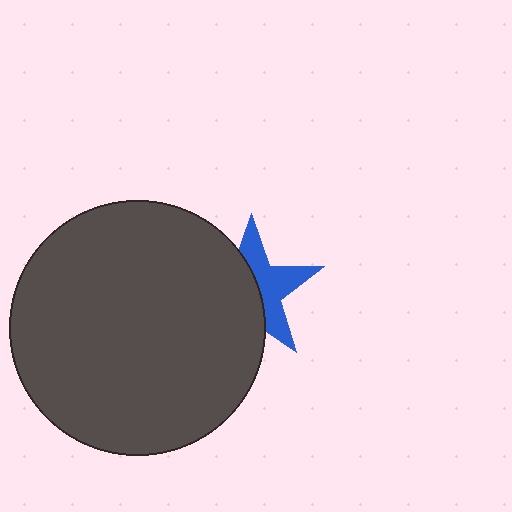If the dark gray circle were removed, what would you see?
You would see the complete blue star.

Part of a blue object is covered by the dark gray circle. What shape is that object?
It is a star.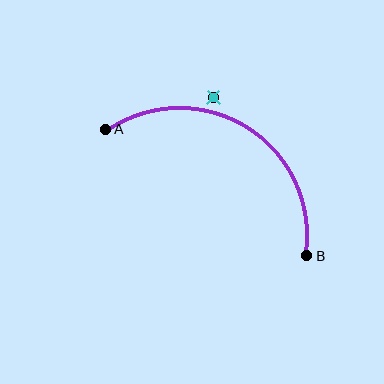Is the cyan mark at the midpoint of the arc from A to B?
No — the cyan mark does not lie on the arc at all. It sits slightly outside the curve.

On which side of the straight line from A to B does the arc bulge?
The arc bulges above the straight line connecting A and B.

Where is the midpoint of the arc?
The arc midpoint is the point on the curve farthest from the straight line joining A and B. It sits above that line.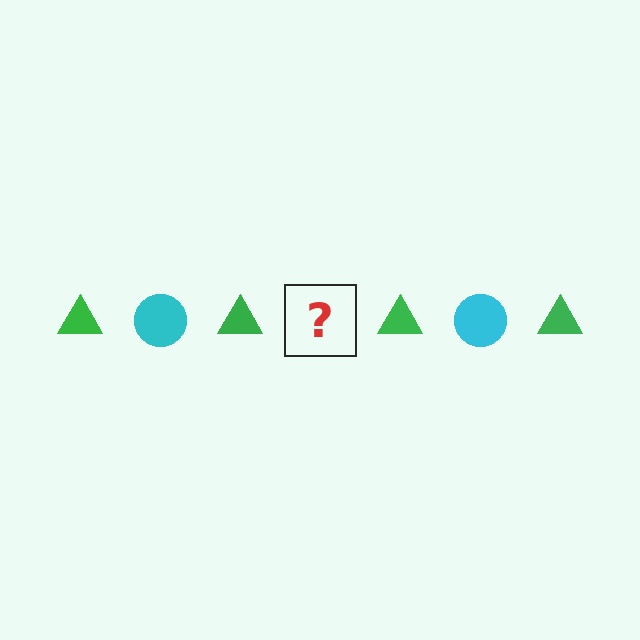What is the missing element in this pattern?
The missing element is a cyan circle.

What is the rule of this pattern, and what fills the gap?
The rule is that the pattern alternates between green triangle and cyan circle. The gap should be filled with a cyan circle.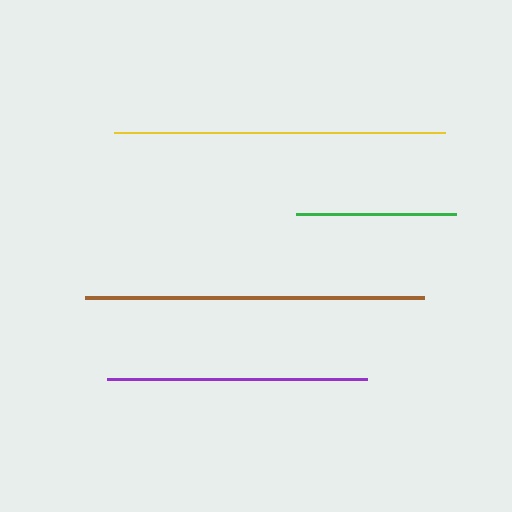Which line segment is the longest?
The brown line is the longest at approximately 339 pixels.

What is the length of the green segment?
The green segment is approximately 160 pixels long.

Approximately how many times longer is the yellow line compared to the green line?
The yellow line is approximately 2.1 times the length of the green line.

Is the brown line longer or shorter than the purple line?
The brown line is longer than the purple line.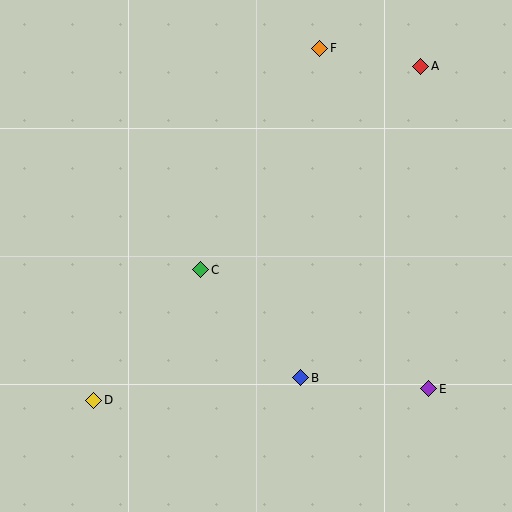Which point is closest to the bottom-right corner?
Point E is closest to the bottom-right corner.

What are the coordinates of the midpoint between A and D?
The midpoint between A and D is at (257, 233).